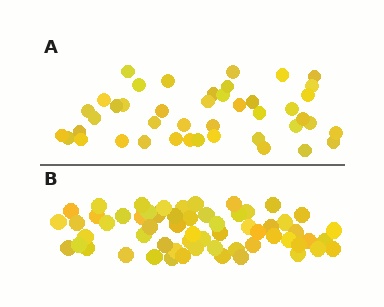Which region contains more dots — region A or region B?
Region B (the bottom region) has more dots.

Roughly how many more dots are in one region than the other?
Region B has approximately 15 more dots than region A.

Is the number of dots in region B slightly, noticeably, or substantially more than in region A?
Region B has noticeably more, but not dramatically so. The ratio is roughly 1.4 to 1.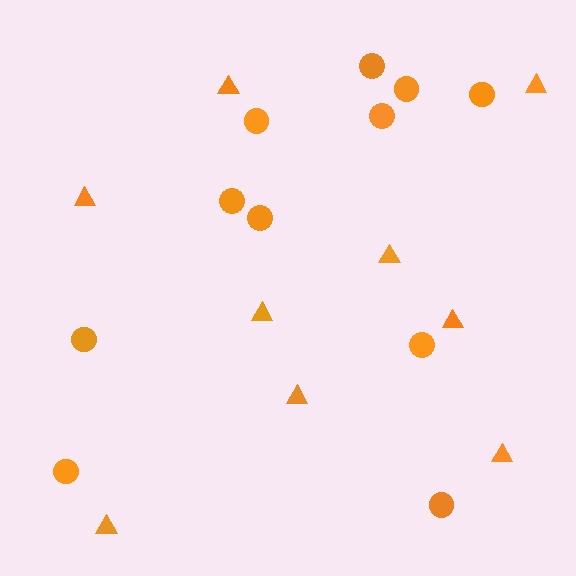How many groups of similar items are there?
There are 2 groups: one group of circles (11) and one group of triangles (9).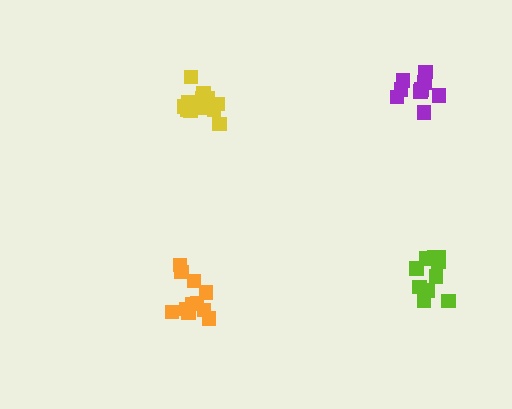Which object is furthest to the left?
The orange cluster is leftmost.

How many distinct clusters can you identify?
There are 4 distinct clusters.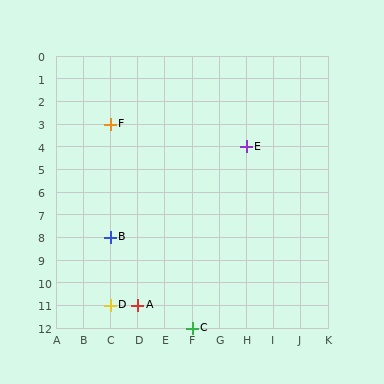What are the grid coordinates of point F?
Point F is at grid coordinates (C, 3).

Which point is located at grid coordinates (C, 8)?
Point B is at (C, 8).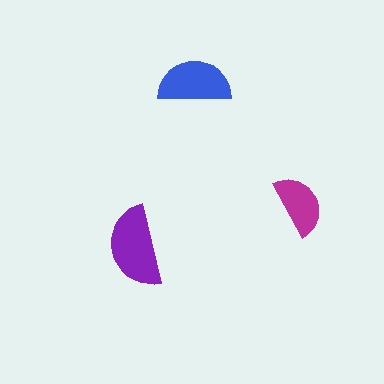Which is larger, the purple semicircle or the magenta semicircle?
The purple one.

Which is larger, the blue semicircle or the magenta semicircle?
The blue one.